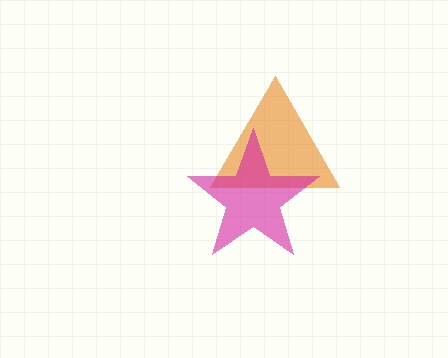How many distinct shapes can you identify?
There are 2 distinct shapes: an orange triangle, a magenta star.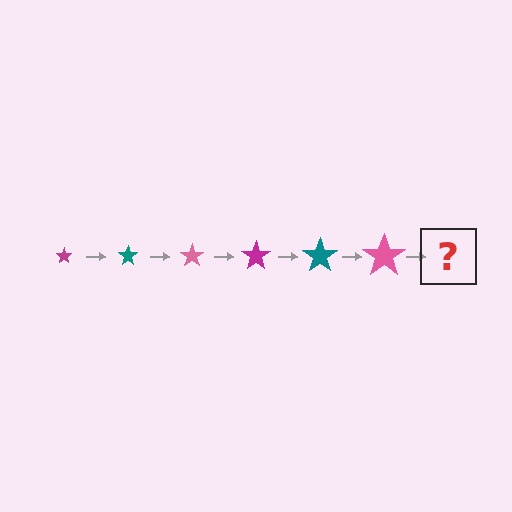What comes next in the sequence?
The next element should be a magenta star, larger than the previous one.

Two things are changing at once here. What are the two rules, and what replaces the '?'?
The two rules are that the star grows larger each step and the color cycles through magenta, teal, and pink. The '?' should be a magenta star, larger than the previous one.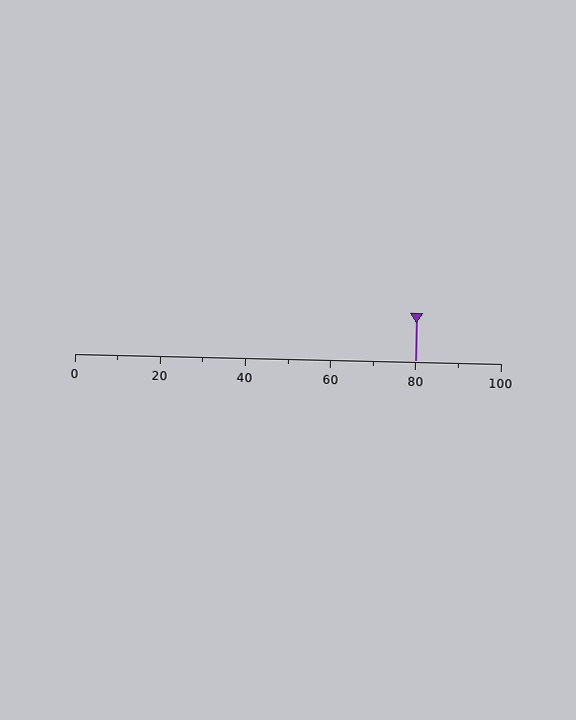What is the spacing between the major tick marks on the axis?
The major ticks are spaced 20 apart.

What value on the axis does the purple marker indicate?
The marker indicates approximately 80.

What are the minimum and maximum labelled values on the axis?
The axis runs from 0 to 100.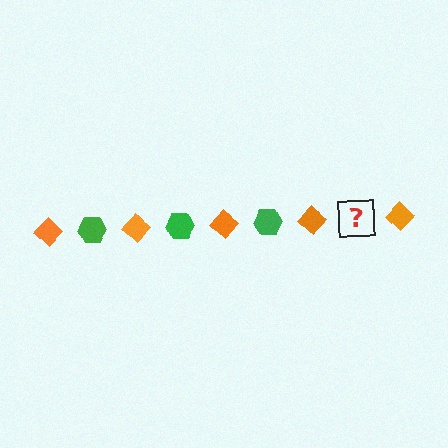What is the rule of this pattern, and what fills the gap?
The rule is that the pattern alternates between orange diamond and green hexagon. The gap should be filled with a green hexagon.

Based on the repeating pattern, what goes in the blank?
The blank should be a green hexagon.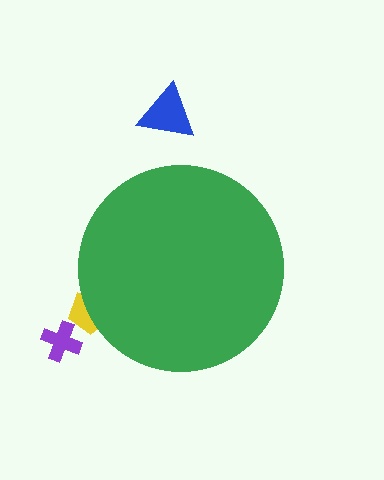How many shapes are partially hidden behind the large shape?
1 shape is partially hidden.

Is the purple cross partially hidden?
No, the purple cross is fully visible.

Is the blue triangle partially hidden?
No, the blue triangle is fully visible.